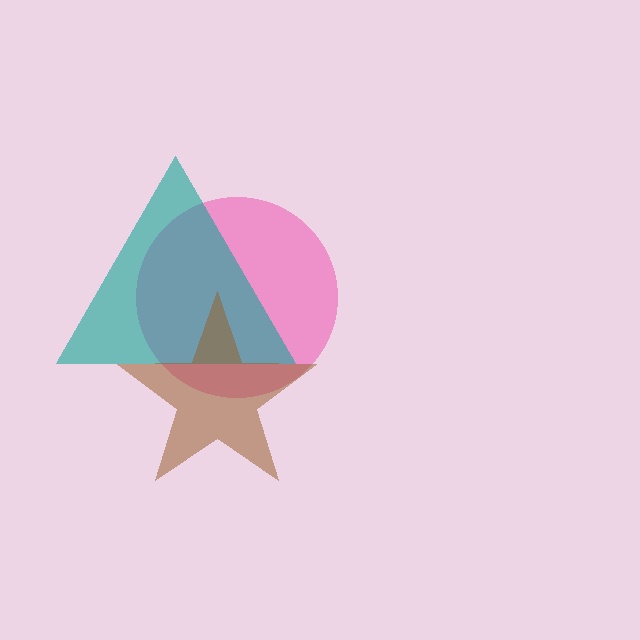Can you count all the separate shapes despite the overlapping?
Yes, there are 3 separate shapes.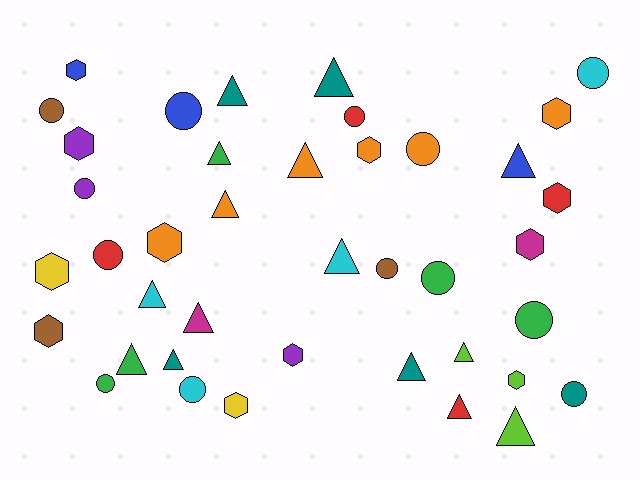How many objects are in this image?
There are 40 objects.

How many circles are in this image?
There are 13 circles.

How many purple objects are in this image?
There are 3 purple objects.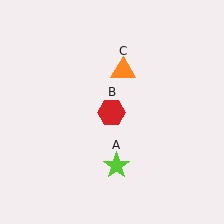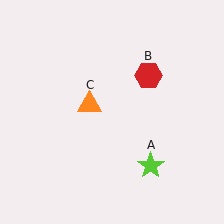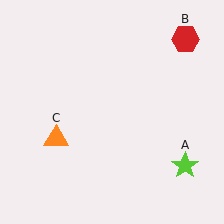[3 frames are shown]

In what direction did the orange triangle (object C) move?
The orange triangle (object C) moved down and to the left.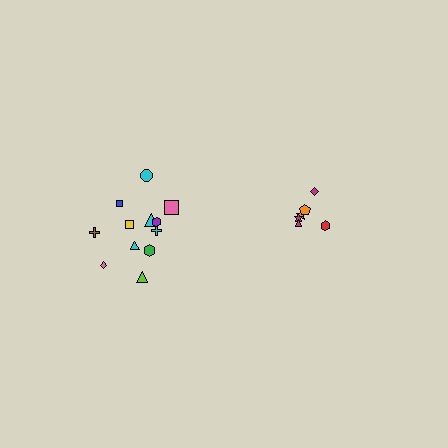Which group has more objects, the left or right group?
The left group.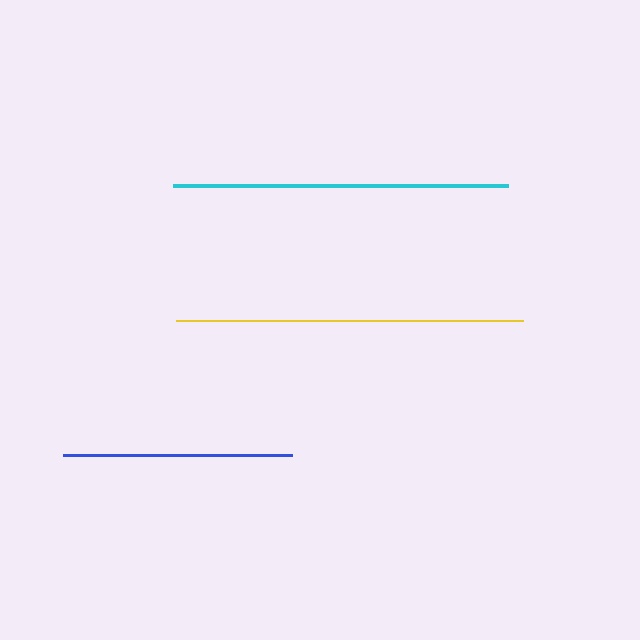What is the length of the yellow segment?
The yellow segment is approximately 347 pixels long.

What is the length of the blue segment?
The blue segment is approximately 229 pixels long.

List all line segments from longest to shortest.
From longest to shortest: yellow, cyan, blue.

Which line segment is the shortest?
The blue line is the shortest at approximately 229 pixels.